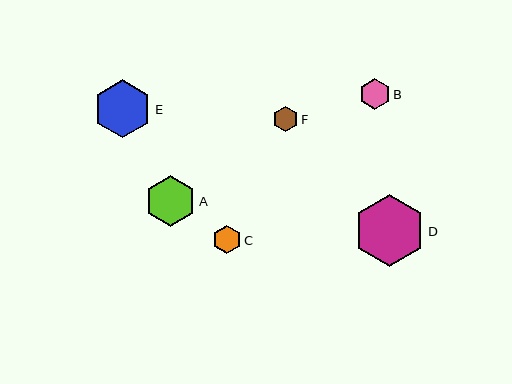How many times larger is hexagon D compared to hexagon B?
Hexagon D is approximately 2.3 times the size of hexagon B.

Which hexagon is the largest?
Hexagon D is the largest with a size of approximately 72 pixels.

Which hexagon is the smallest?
Hexagon F is the smallest with a size of approximately 25 pixels.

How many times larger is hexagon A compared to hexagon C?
Hexagon A is approximately 1.8 times the size of hexagon C.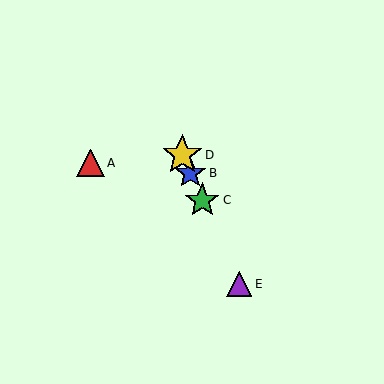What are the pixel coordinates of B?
Object B is at (190, 173).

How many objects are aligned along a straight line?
4 objects (B, C, D, E) are aligned along a straight line.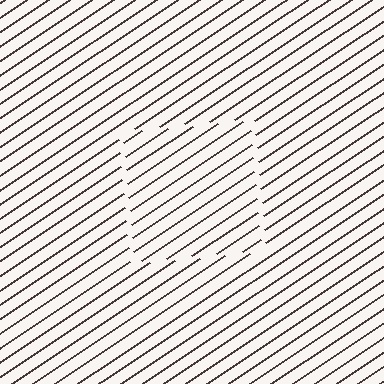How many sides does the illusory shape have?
4 sides — the line-ends trace a square.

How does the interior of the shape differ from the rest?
The interior of the shape contains the same grating, shifted by half a period — the contour is defined by the phase discontinuity where line-ends from the inner and outer gratings abut.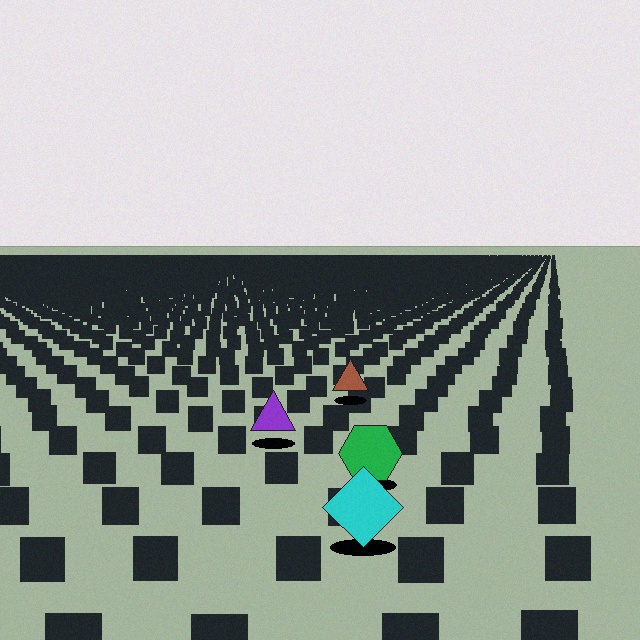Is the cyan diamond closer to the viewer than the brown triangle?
Yes. The cyan diamond is closer — you can tell from the texture gradient: the ground texture is coarser near it.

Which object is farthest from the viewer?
The brown triangle is farthest from the viewer. It appears smaller and the ground texture around it is denser.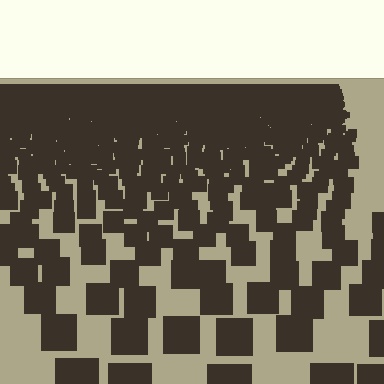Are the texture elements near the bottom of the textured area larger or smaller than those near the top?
Larger. Near the bottom, elements are closer to the viewer and appear at a bigger on-screen size.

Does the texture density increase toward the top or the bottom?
Density increases toward the top.